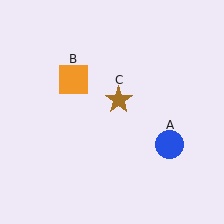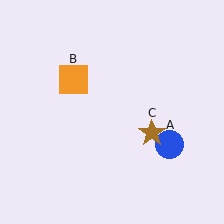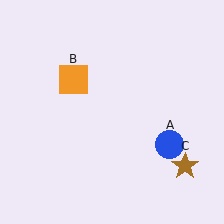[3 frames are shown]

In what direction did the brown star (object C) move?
The brown star (object C) moved down and to the right.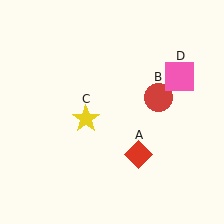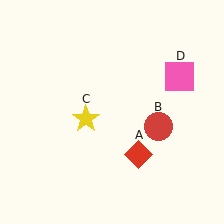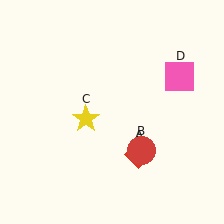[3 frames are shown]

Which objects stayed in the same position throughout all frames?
Red diamond (object A) and yellow star (object C) and pink square (object D) remained stationary.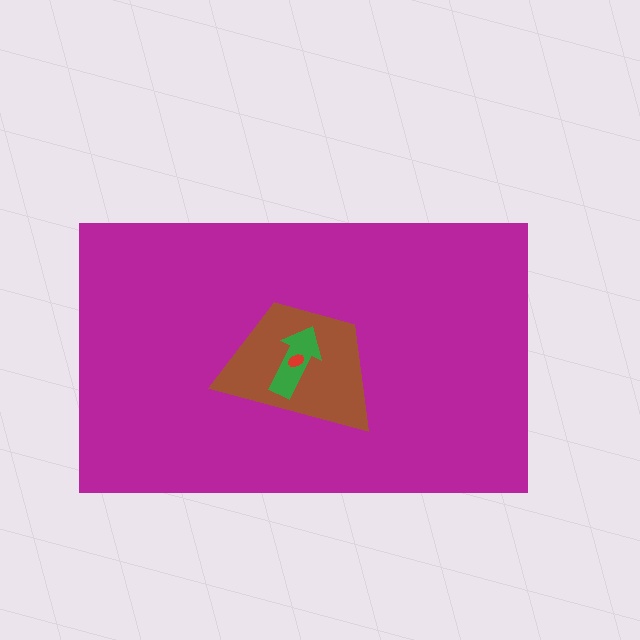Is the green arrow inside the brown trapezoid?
Yes.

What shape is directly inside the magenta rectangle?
The brown trapezoid.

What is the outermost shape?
The magenta rectangle.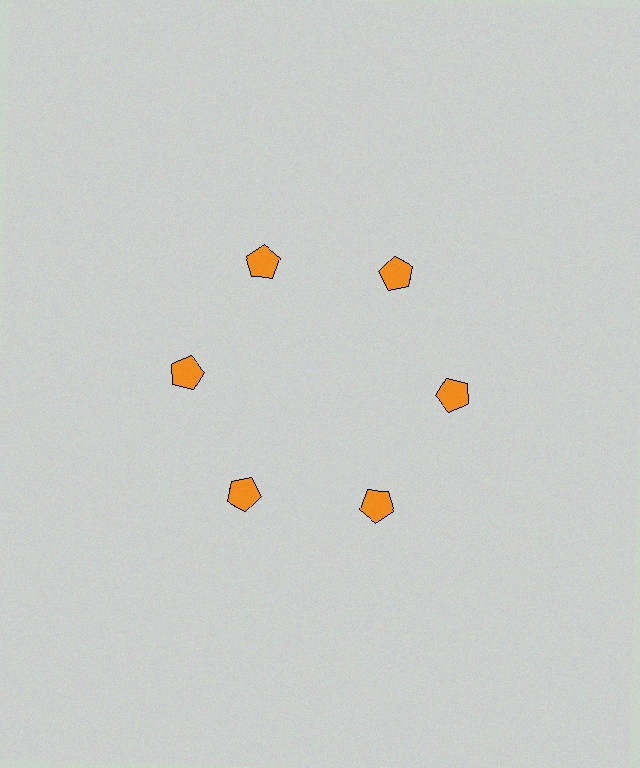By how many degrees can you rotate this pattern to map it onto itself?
The pattern maps onto itself every 60 degrees of rotation.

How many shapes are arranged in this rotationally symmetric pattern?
There are 6 shapes, arranged in 6 groups of 1.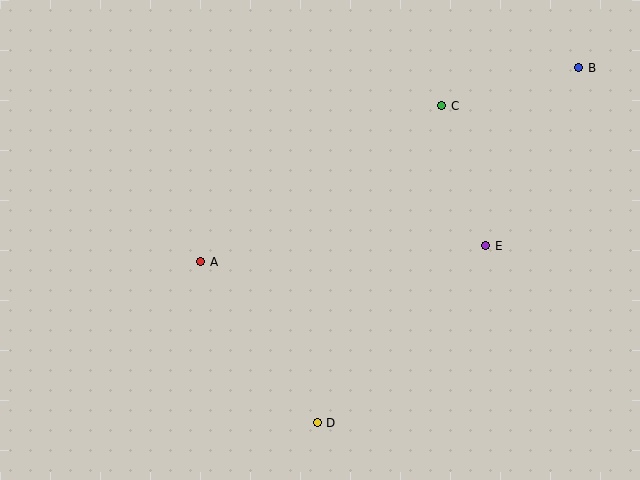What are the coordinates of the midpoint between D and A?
The midpoint between D and A is at (259, 342).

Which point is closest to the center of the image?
Point A at (201, 262) is closest to the center.